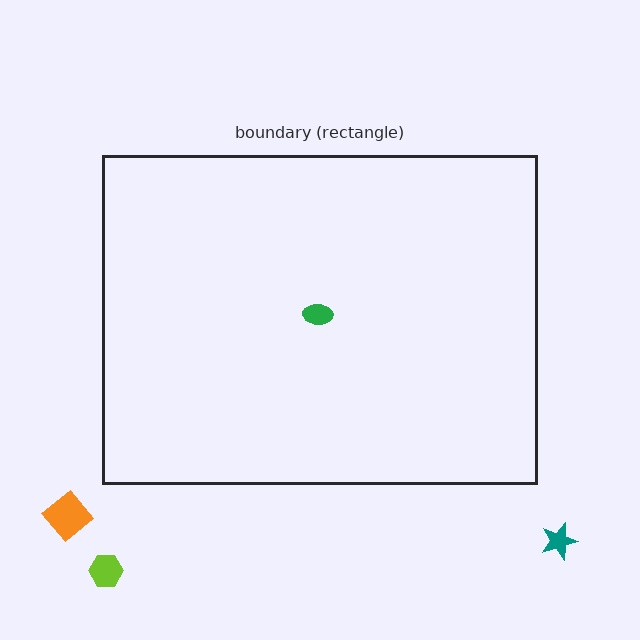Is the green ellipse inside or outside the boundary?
Inside.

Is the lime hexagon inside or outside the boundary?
Outside.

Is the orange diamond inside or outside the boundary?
Outside.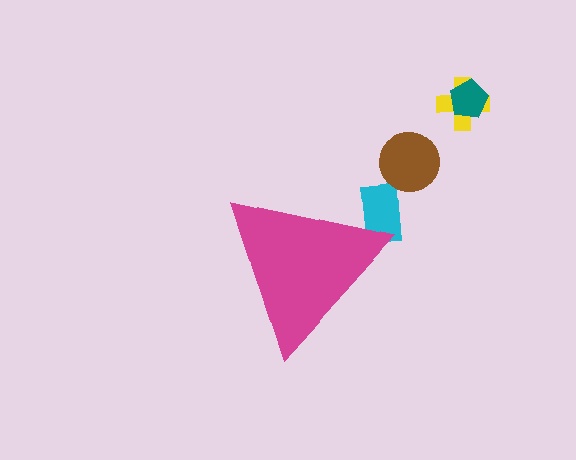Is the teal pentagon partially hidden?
No, the teal pentagon is fully visible.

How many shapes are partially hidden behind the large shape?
1 shape is partially hidden.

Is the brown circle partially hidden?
No, the brown circle is fully visible.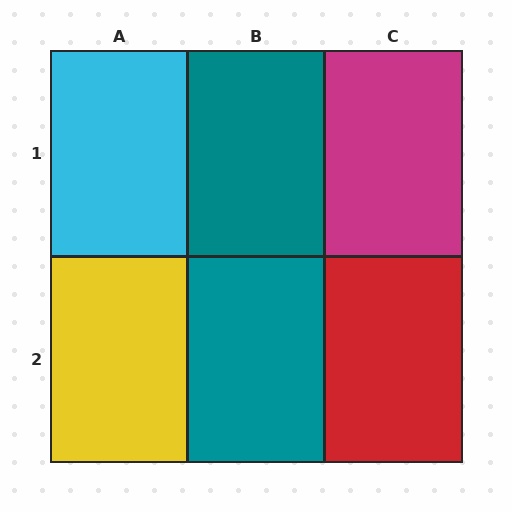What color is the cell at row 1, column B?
Teal.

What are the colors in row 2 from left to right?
Yellow, teal, red.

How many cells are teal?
2 cells are teal.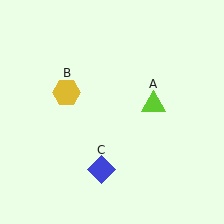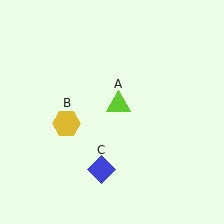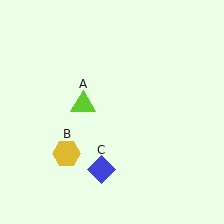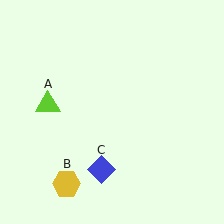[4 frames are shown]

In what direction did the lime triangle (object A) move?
The lime triangle (object A) moved left.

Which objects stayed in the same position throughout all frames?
Blue diamond (object C) remained stationary.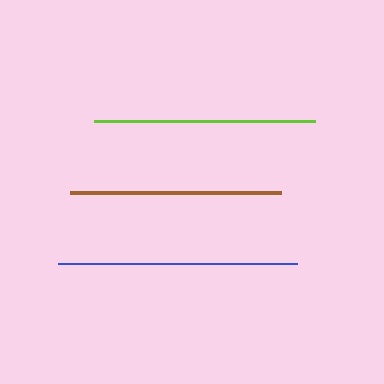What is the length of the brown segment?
The brown segment is approximately 212 pixels long.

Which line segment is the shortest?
The brown line is the shortest at approximately 212 pixels.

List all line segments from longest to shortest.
From longest to shortest: blue, lime, brown.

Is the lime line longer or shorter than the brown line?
The lime line is longer than the brown line.